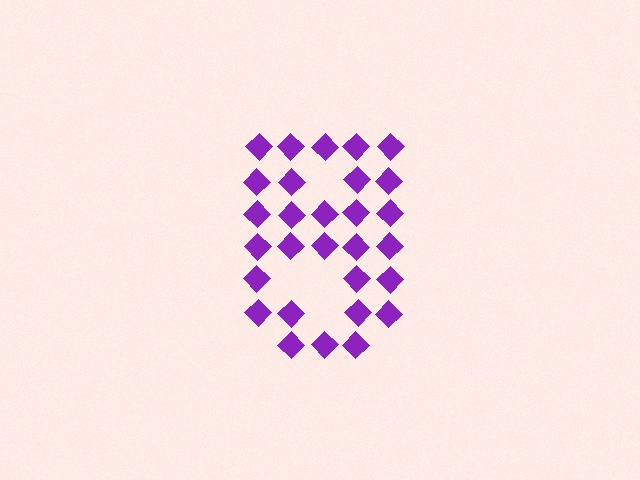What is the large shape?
The large shape is the digit 8.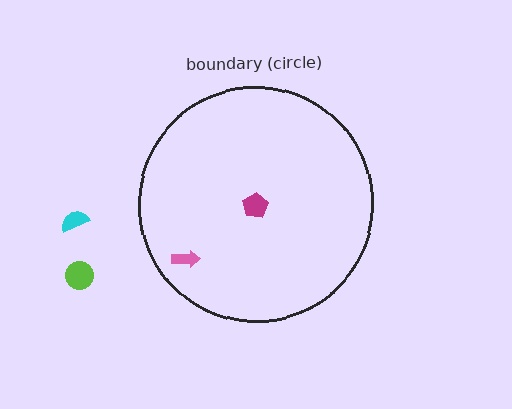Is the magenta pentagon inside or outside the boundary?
Inside.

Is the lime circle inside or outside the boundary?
Outside.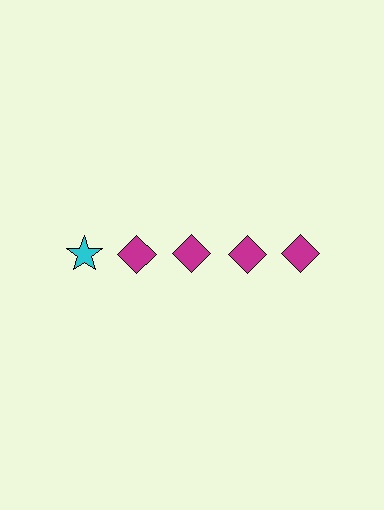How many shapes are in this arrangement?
There are 5 shapes arranged in a grid pattern.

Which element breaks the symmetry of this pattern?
The cyan star in the top row, leftmost column breaks the symmetry. All other shapes are magenta diamonds.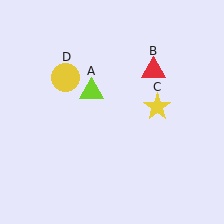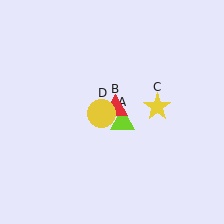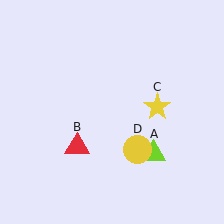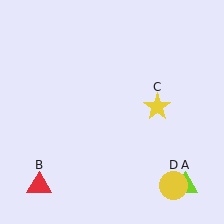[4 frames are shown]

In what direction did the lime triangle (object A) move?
The lime triangle (object A) moved down and to the right.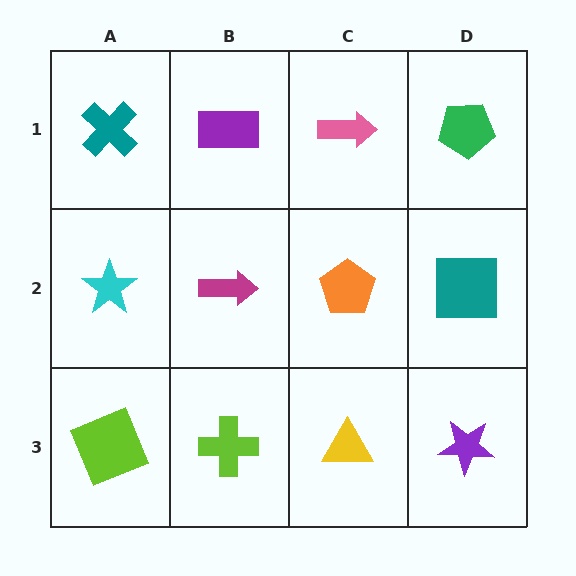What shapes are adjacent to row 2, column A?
A teal cross (row 1, column A), a lime square (row 3, column A), a magenta arrow (row 2, column B).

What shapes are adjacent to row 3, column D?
A teal square (row 2, column D), a yellow triangle (row 3, column C).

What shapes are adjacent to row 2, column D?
A green pentagon (row 1, column D), a purple star (row 3, column D), an orange pentagon (row 2, column C).